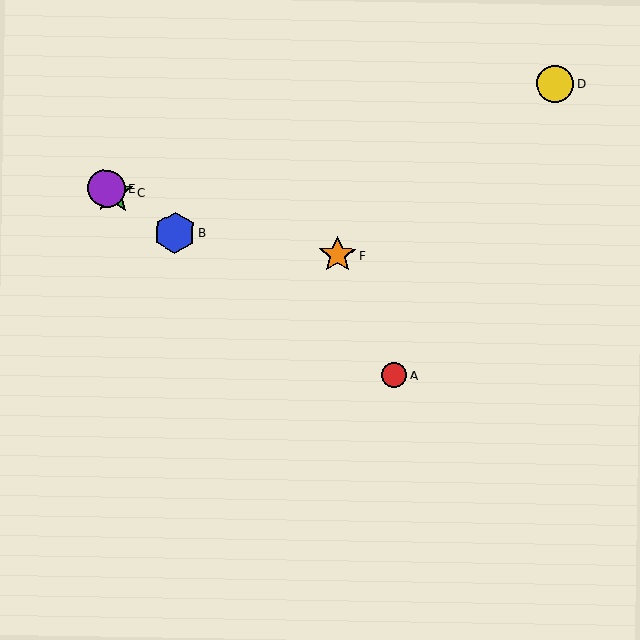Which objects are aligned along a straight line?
Objects A, B, C, E are aligned along a straight line.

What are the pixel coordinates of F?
Object F is at (338, 255).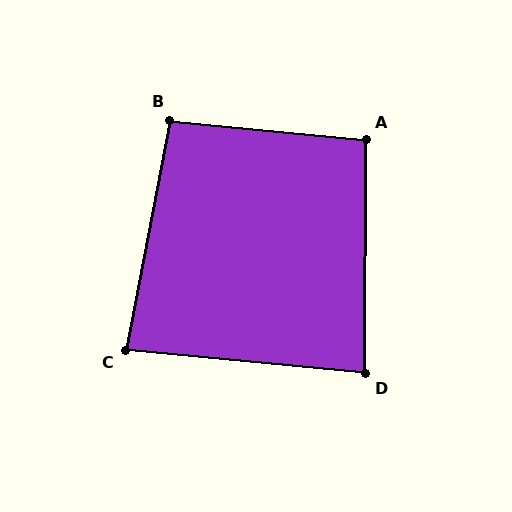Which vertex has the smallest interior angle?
D, at approximately 85 degrees.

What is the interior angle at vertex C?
Approximately 85 degrees (acute).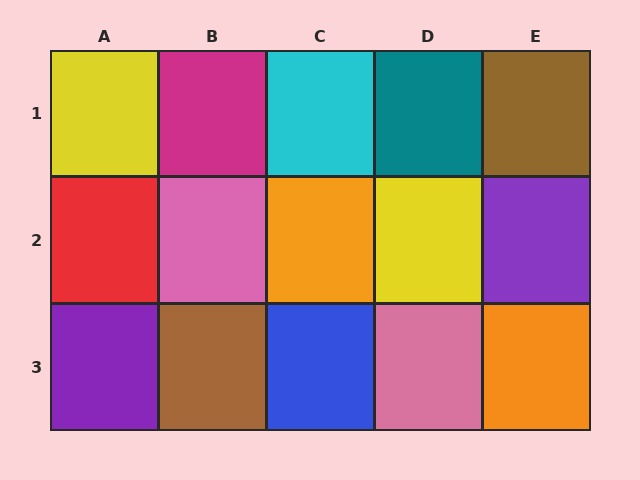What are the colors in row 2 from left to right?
Red, pink, orange, yellow, purple.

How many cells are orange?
2 cells are orange.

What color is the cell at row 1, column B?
Magenta.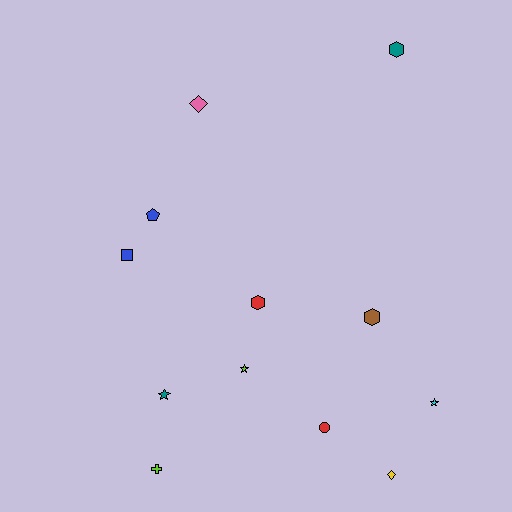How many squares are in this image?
There is 1 square.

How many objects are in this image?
There are 12 objects.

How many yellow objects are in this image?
There is 1 yellow object.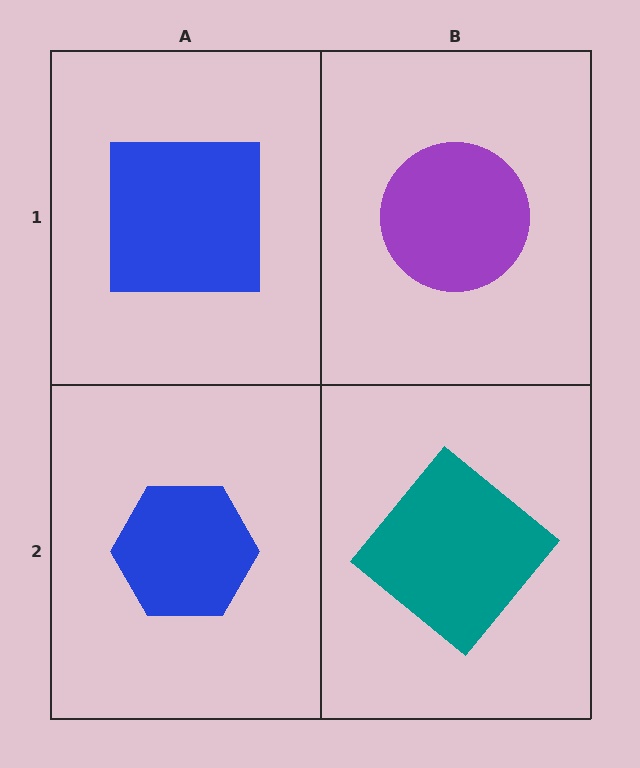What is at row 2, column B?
A teal diamond.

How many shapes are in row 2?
2 shapes.